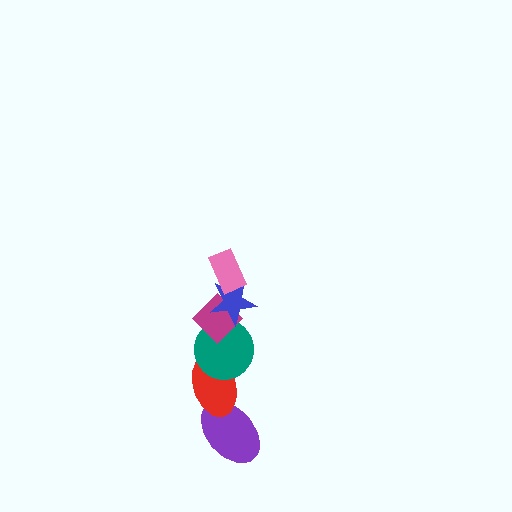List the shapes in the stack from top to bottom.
From top to bottom: the pink rectangle, the blue star, the magenta diamond, the teal circle, the red ellipse, the purple ellipse.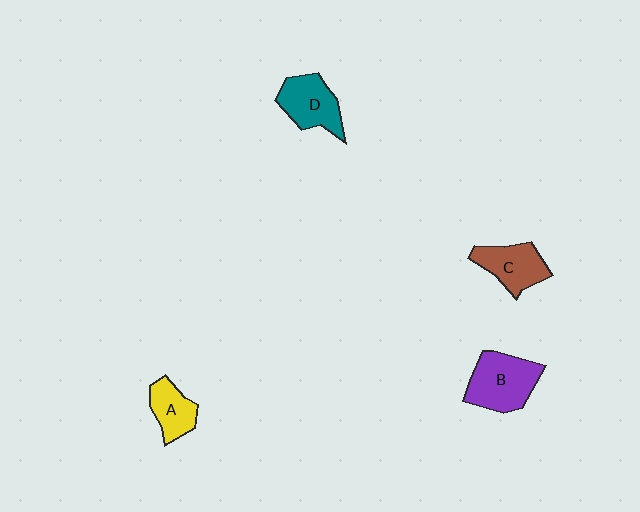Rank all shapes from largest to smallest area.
From largest to smallest: B (purple), D (teal), C (brown), A (yellow).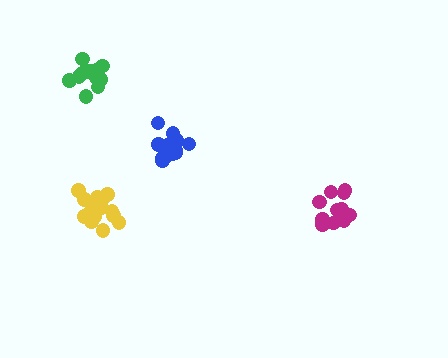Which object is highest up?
The green cluster is topmost.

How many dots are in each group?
Group 1: 12 dots, Group 2: 11 dots, Group 3: 13 dots, Group 4: 16 dots (52 total).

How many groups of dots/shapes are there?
There are 4 groups.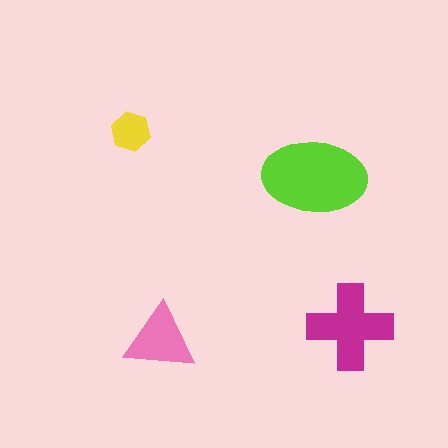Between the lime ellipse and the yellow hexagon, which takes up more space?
The lime ellipse.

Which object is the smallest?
The yellow hexagon.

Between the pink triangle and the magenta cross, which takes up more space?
The magenta cross.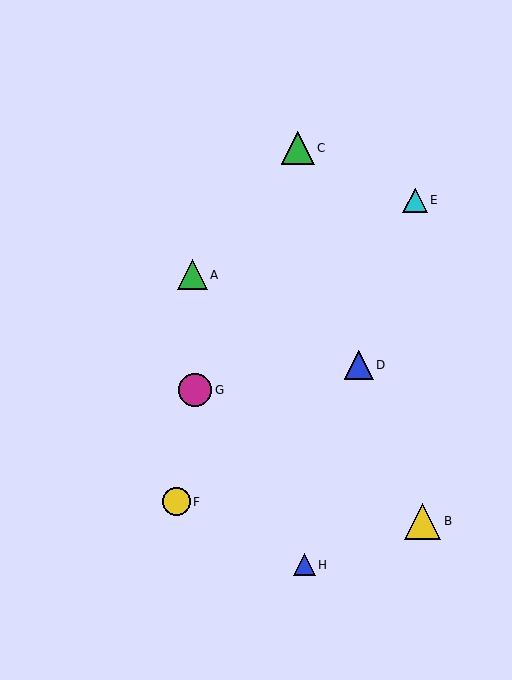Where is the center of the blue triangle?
The center of the blue triangle is at (305, 565).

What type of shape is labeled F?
Shape F is a yellow circle.